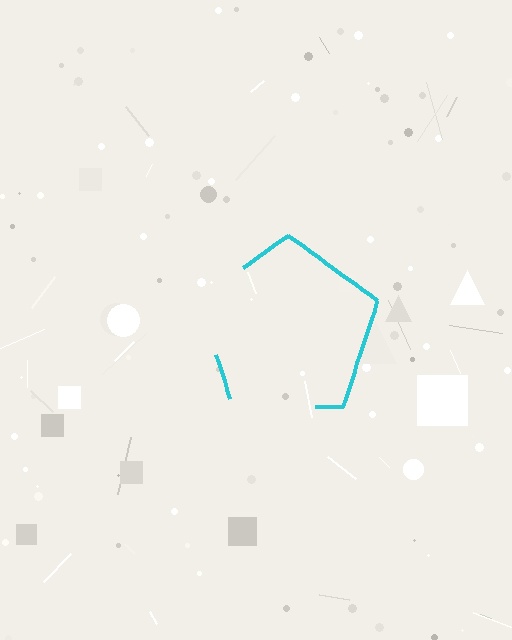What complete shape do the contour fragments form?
The contour fragments form a pentagon.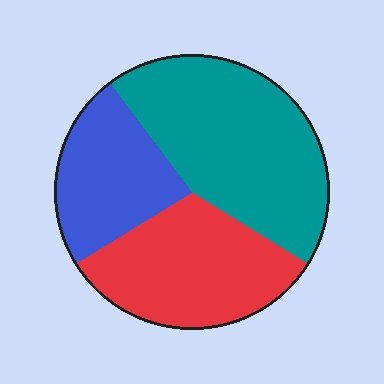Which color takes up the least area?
Blue, at roughly 25%.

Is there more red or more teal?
Teal.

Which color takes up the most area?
Teal, at roughly 45%.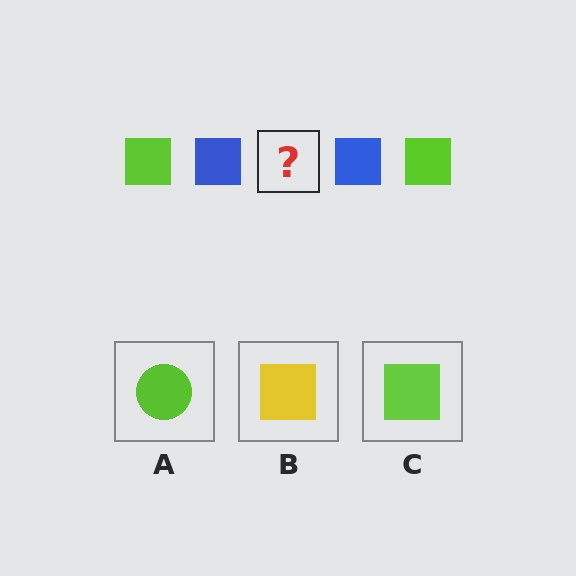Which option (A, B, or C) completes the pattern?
C.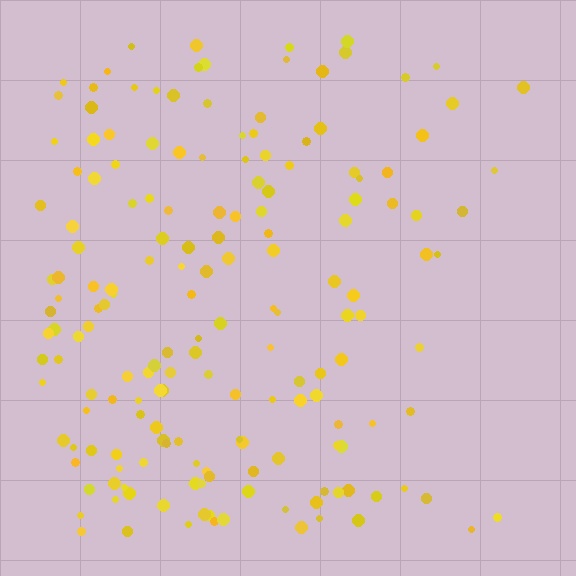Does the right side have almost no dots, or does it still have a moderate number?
Still a moderate number, just noticeably fewer than the left.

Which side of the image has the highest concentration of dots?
The left.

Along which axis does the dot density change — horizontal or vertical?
Horizontal.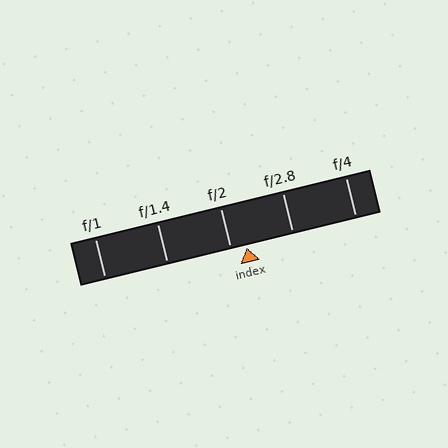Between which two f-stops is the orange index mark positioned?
The index mark is between f/2 and f/2.8.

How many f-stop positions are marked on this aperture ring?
There are 5 f-stop positions marked.